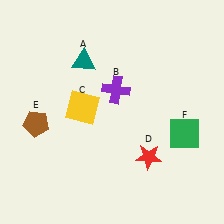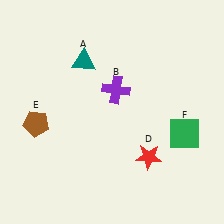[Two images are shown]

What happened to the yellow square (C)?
The yellow square (C) was removed in Image 2. It was in the top-left area of Image 1.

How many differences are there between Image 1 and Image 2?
There is 1 difference between the two images.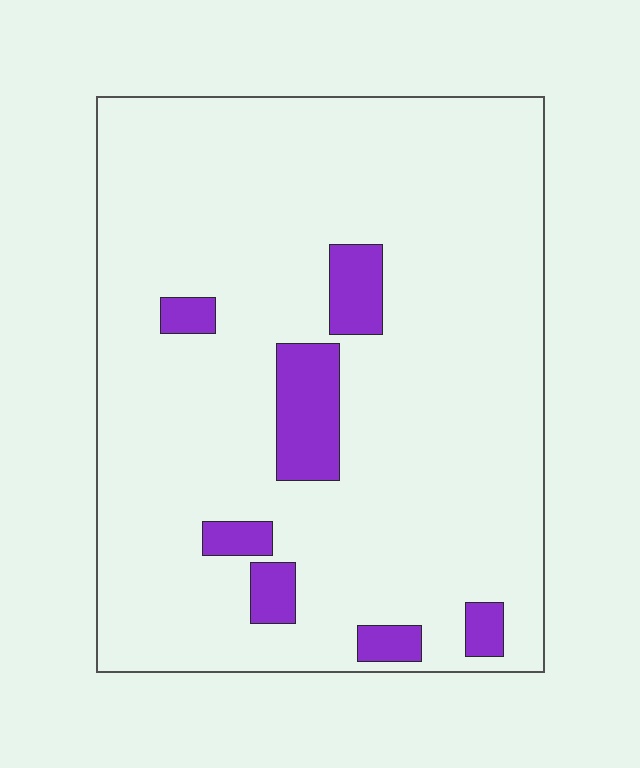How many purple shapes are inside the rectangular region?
7.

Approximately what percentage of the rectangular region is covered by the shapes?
Approximately 10%.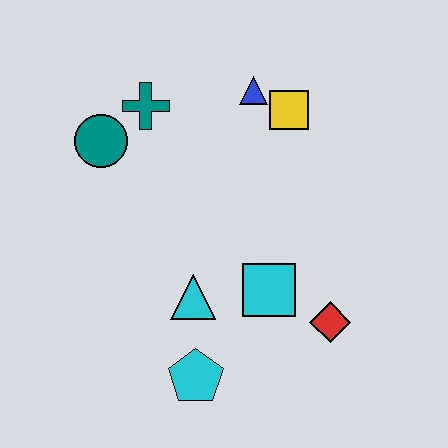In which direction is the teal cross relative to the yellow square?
The teal cross is to the left of the yellow square.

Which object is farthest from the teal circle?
The red diamond is farthest from the teal circle.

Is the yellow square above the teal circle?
Yes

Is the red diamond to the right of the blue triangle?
Yes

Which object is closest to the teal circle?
The teal cross is closest to the teal circle.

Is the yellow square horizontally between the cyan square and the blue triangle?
No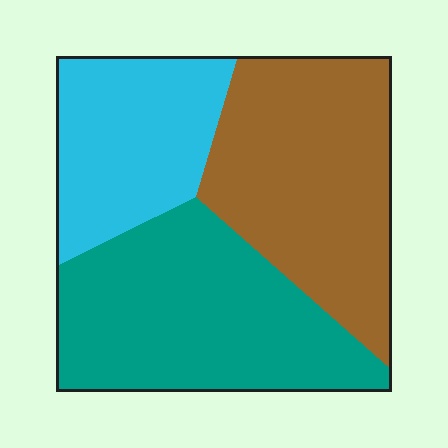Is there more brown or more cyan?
Brown.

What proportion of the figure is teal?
Teal takes up between a third and a half of the figure.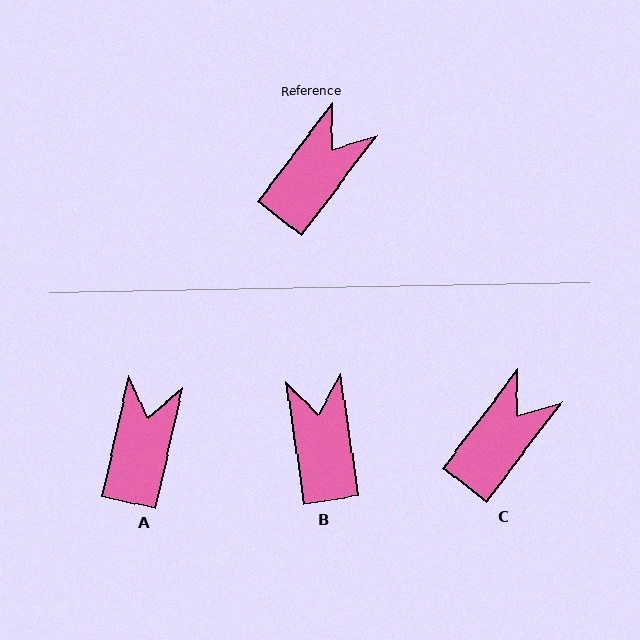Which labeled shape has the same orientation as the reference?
C.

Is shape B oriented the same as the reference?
No, it is off by about 45 degrees.